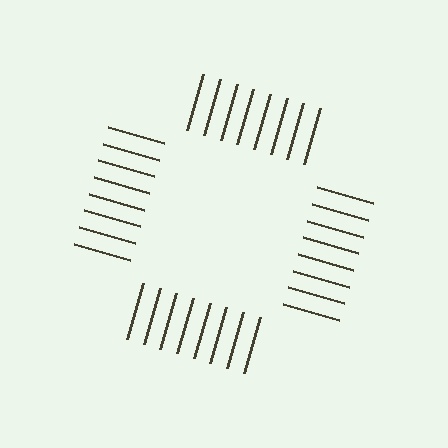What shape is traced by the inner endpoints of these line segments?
An illusory square — the line segments terminate on its edges but no continuous stroke is drawn.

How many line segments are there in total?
32 — 8 along each of the 4 edges.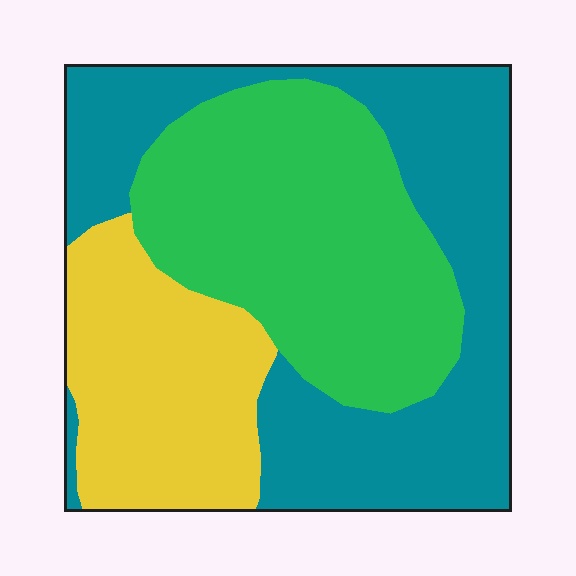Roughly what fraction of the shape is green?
Green takes up between a quarter and a half of the shape.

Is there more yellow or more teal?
Teal.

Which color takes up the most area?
Teal, at roughly 40%.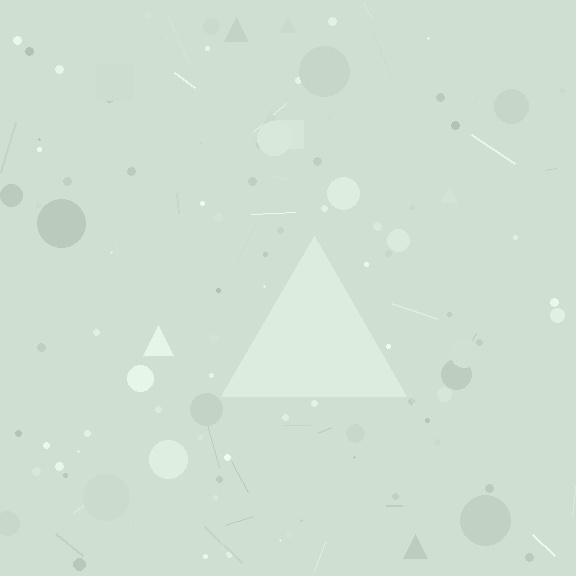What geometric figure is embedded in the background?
A triangle is embedded in the background.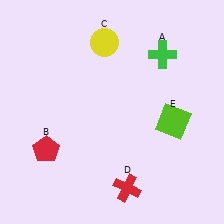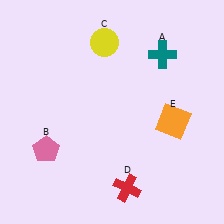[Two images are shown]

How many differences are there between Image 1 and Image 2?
There are 3 differences between the two images.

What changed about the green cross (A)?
In Image 1, A is green. In Image 2, it changed to teal.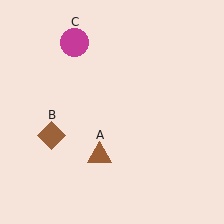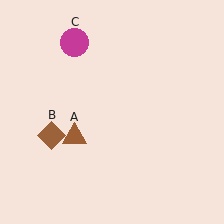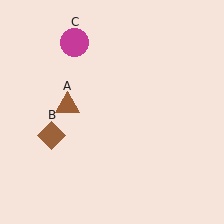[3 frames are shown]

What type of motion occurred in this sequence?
The brown triangle (object A) rotated clockwise around the center of the scene.